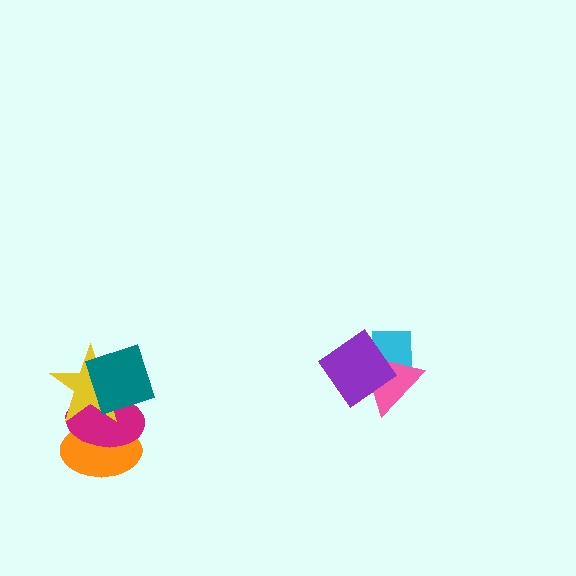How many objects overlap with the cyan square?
2 objects overlap with the cyan square.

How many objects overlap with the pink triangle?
2 objects overlap with the pink triangle.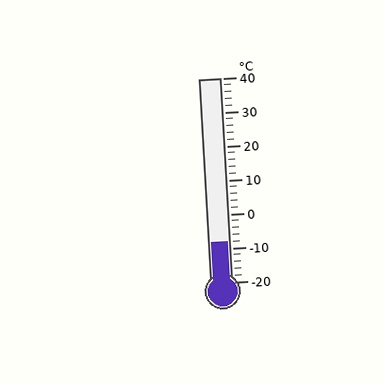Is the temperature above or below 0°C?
The temperature is below 0°C.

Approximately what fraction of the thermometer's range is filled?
The thermometer is filled to approximately 20% of its range.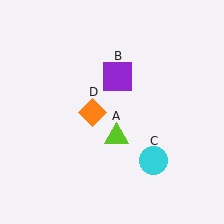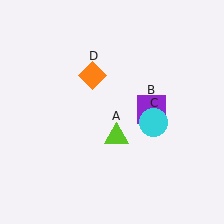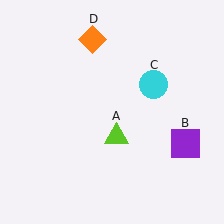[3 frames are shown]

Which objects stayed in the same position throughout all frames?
Lime triangle (object A) remained stationary.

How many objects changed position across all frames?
3 objects changed position: purple square (object B), cyan circle (object C), orange diamond (object D).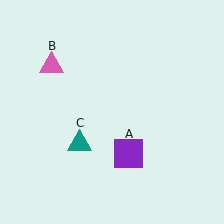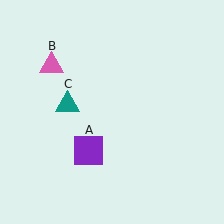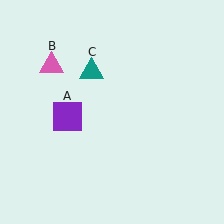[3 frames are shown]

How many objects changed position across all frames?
2 objects changed position: purple square (object A), teal triangle (object C).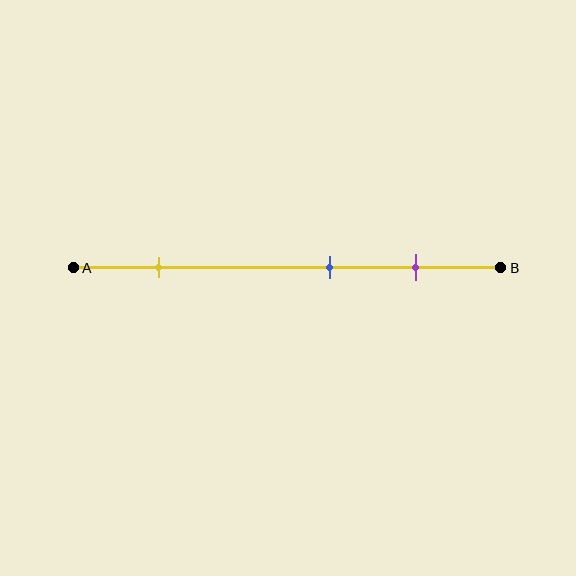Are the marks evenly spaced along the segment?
No, the marks are not evenly spaced.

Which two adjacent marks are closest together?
The blue and purple marks are the closest adjacent pair.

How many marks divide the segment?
There are 3 marks dividing the segment.